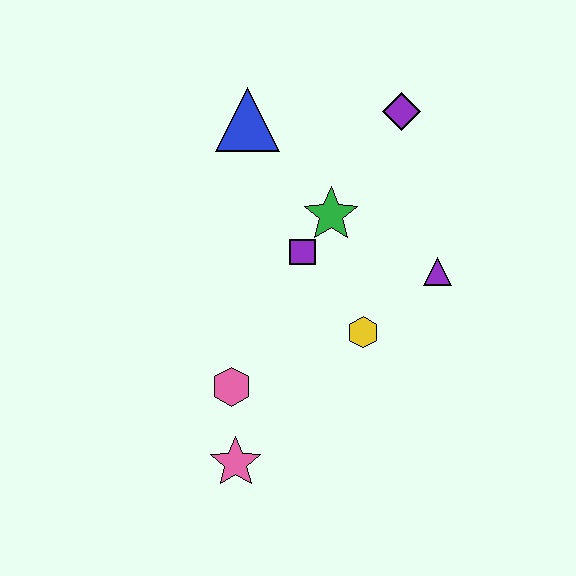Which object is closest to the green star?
The purple square is closest to the green star.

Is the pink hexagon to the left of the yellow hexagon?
Yes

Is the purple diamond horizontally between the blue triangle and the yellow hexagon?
No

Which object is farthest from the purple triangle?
The pink star is farthest from the purple triangle.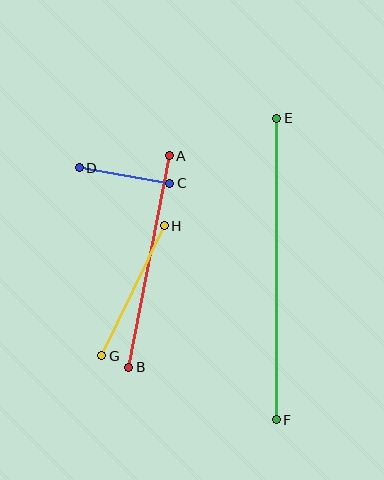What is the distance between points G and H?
The distance is approximately 144 pixels.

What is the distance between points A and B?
The distance is approximately 215 pixels.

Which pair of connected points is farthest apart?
Points E and F are farthest apart.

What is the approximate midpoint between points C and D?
The midpoint is at approximately (125, 175) pixels.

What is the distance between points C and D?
The distance is approximately 92 pixels.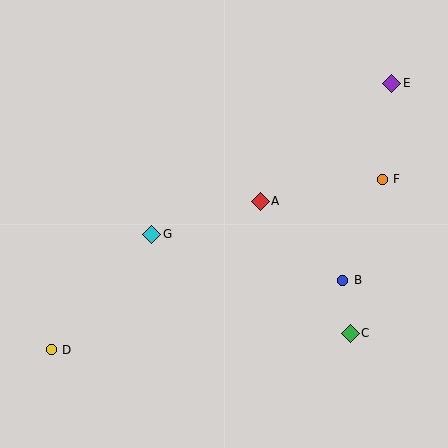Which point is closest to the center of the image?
Point A at (260, 201) is closest to the center.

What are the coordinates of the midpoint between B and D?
The midpoint between B and D is at (197, 315).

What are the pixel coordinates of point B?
Point B is at (343, 280).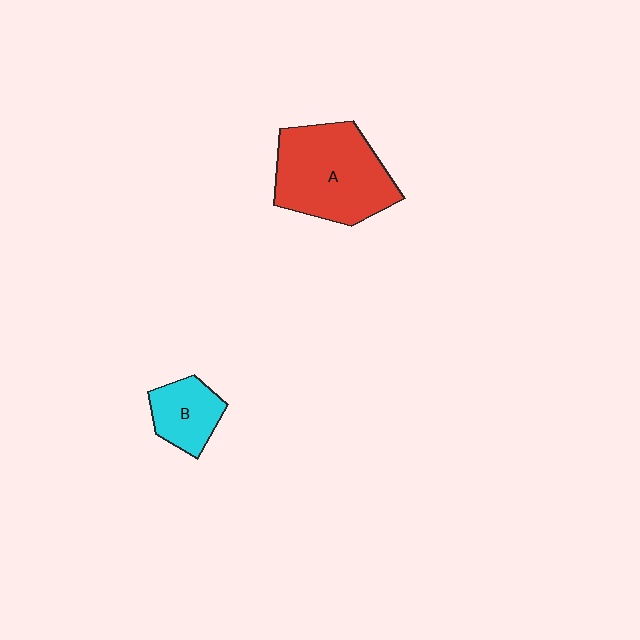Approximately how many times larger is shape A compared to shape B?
Approximately 2.3 times.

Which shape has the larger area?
Shape A (red).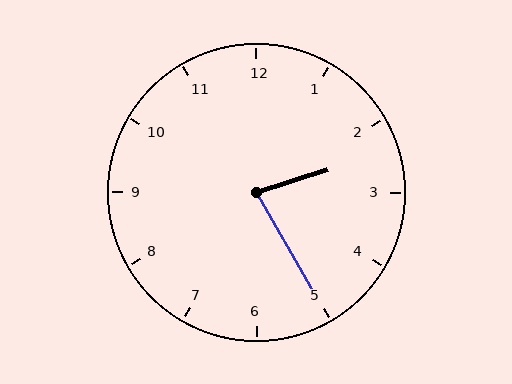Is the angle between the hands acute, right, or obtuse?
It is acute.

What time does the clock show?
2:25.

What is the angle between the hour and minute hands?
Approximately 78 degrees.